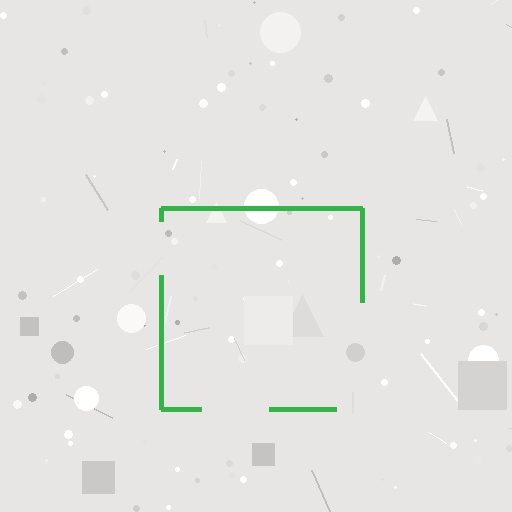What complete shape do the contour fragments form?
The contour fragments form a square.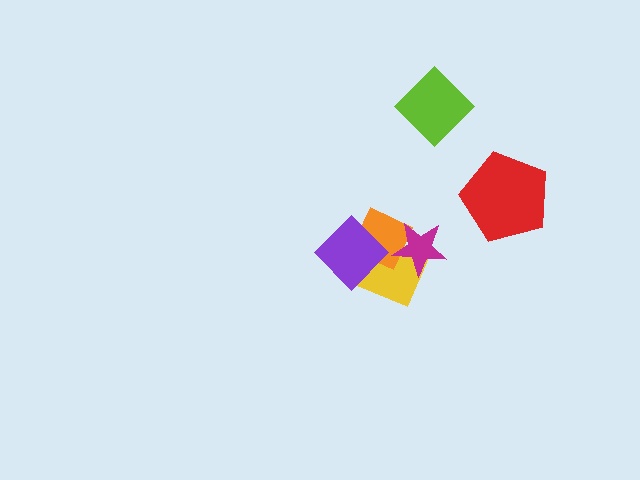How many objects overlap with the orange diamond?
3 objects overlap with the orange diamond.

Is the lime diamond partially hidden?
No, no other shape covers it.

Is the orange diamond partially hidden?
Yes, it is partially covered by another shape.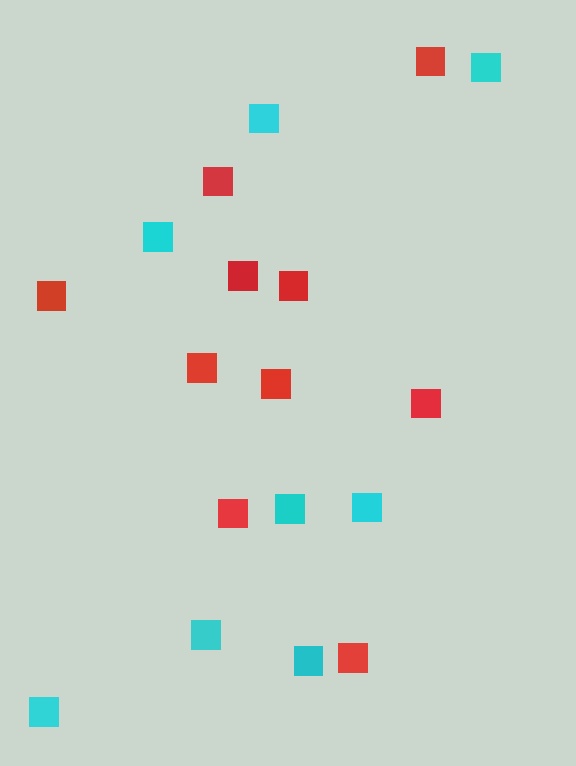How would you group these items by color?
There are 2 groups: one group of cyan squares (8) and one group of red squares (10).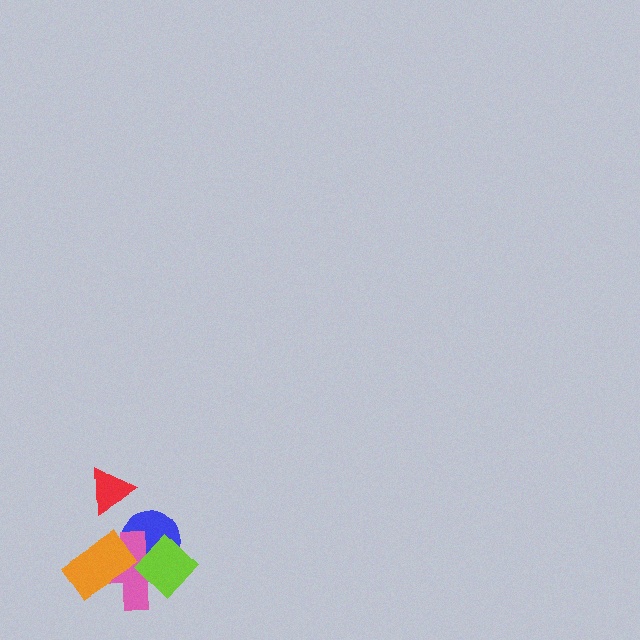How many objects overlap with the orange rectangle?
1 object overlaps with the orange rectangle.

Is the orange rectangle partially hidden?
No, no other shape covers it.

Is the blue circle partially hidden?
Yes, it is partially covered by another shape.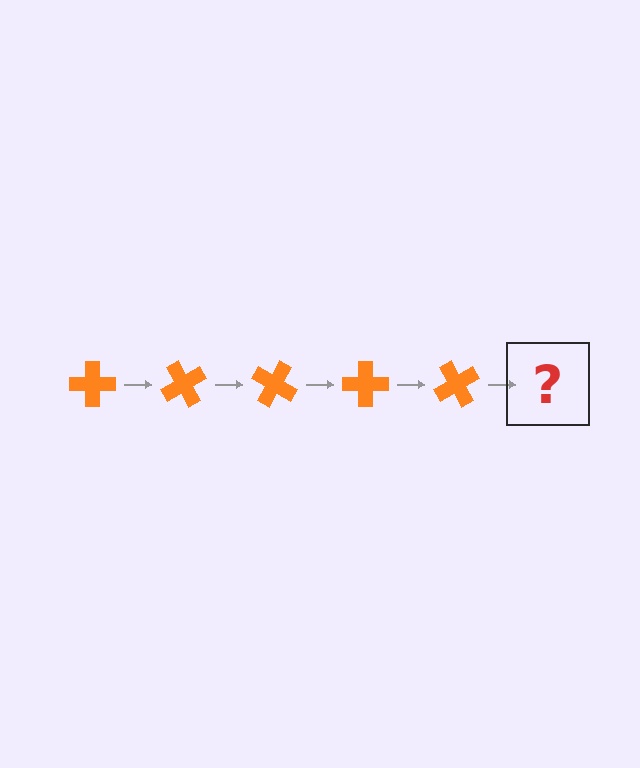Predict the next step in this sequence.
The next step is an orange cross rotated 300 degrees.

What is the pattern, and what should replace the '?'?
The pattern is that the cross rotates 60 degrees each step. The '?' should be an orange cross rotated 300 degrees.